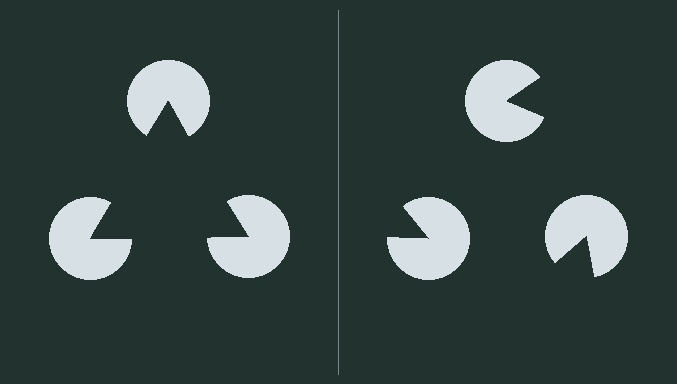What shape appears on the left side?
An illusory triangle.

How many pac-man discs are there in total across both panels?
6 — 3 on each side.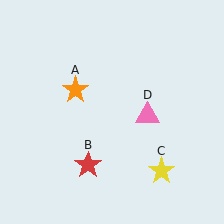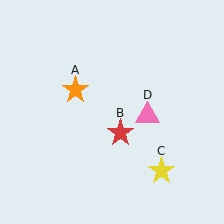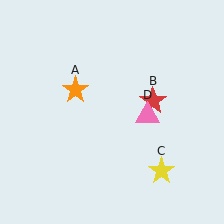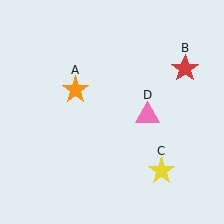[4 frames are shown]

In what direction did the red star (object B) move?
The red star (object B) moved up and to the right.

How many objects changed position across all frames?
1 object changed position: red star (object B).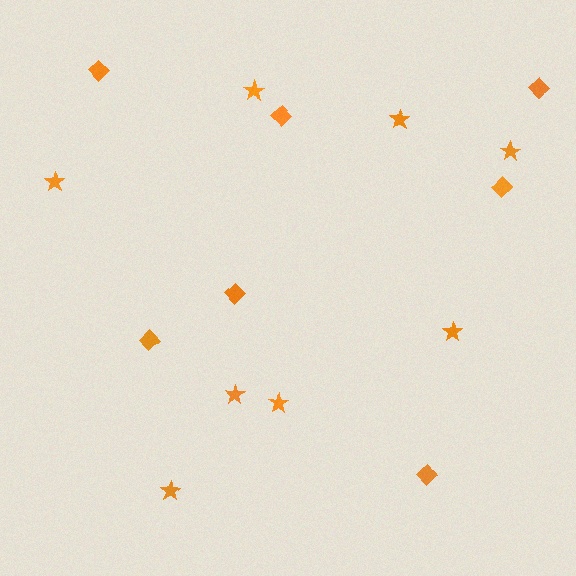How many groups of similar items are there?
There are 2 groups: one group of diamonds (7) and one group of stars (8).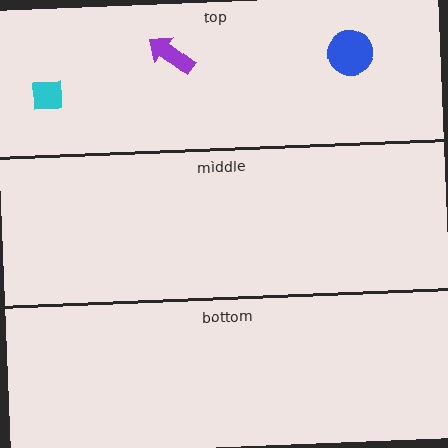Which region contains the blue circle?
The top region.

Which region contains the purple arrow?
The top region.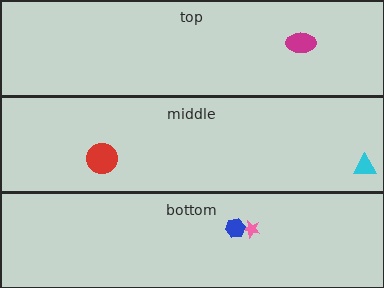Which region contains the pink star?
The bottom region.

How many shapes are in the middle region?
2.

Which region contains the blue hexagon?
The bottom region.